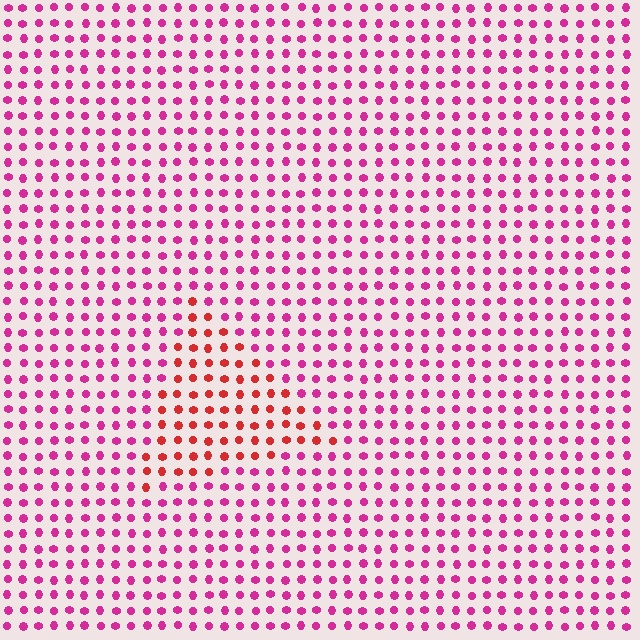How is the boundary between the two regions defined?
The boundary is defined purely by a slight shift in hue (about 38 degrees). Spacing, size, and orientation are identical on both sides.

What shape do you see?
I see a triangle.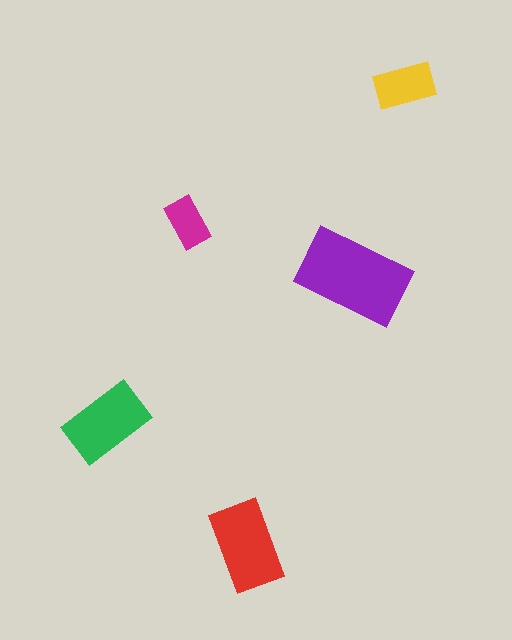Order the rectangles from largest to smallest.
the purple one, the red one, the green one, the yellow one, the magenta one.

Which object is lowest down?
The red rectangle is bottommost.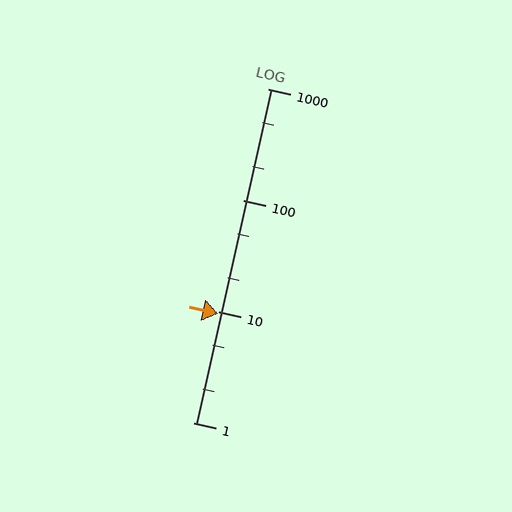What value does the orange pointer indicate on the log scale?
The pointer indicates approximately 9.5.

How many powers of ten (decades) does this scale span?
The scale spans 3 decades, from 1 to 1000.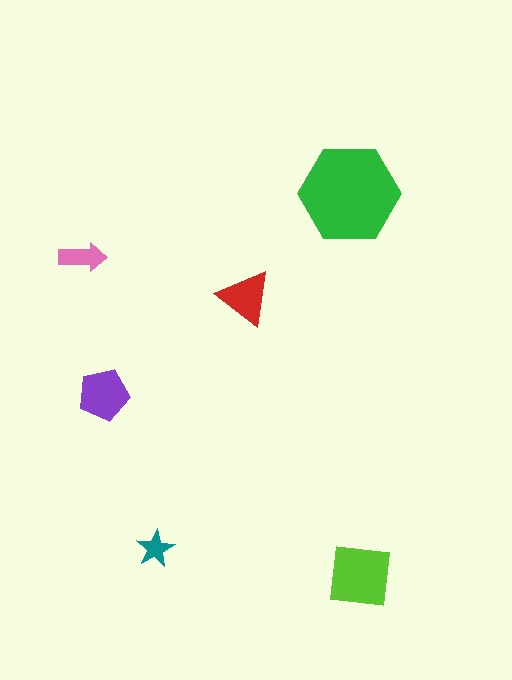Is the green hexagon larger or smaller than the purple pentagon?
Larger.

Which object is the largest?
The green hexagon.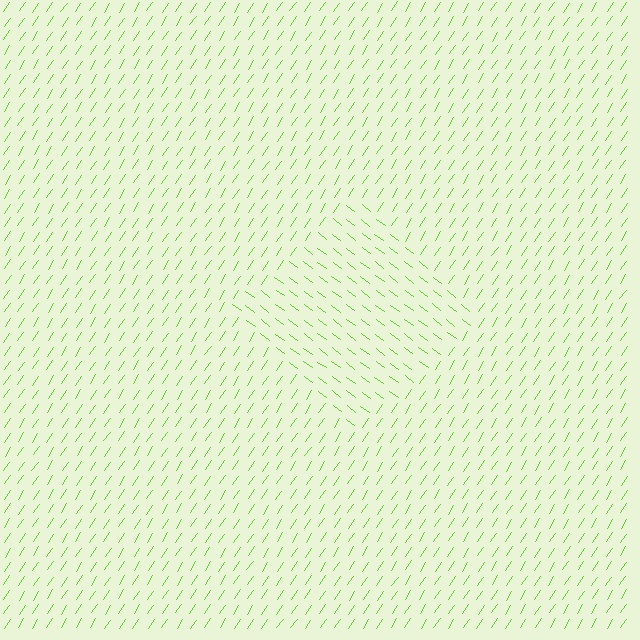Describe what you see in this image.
The image is filled with small lime line segments. A diamond region in the image has lines oriented differently from the surrounding lines, creating a visible texture boundary.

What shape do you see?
I see a diamond.